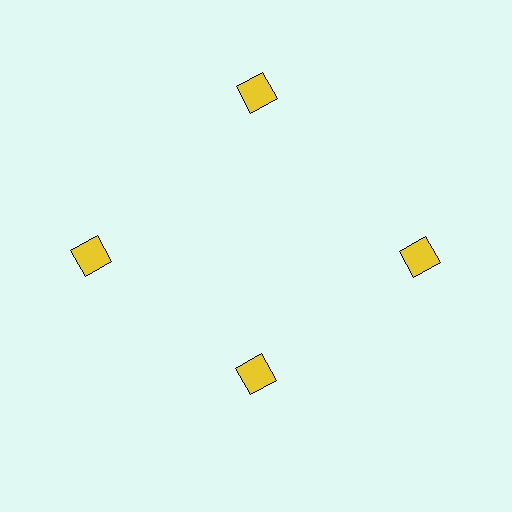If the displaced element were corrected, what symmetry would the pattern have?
It would have 4-fold rotational symmetry — the pattern would map onto itself every 90 degrees.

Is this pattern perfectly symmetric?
No. The 4 yellow squares are arranged in a ring, but one element near the 6 o'clock position is pulled inward toward the center, breaking the 4-fold rotational symmetry.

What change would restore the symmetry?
The symmetry would be restored by moving it outward, back onto the ring so that all 4 squares sit at equal angles and equal distance from the center.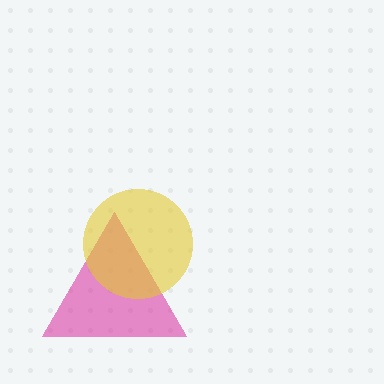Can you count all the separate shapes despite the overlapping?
Yes, there are 2 separate shapes.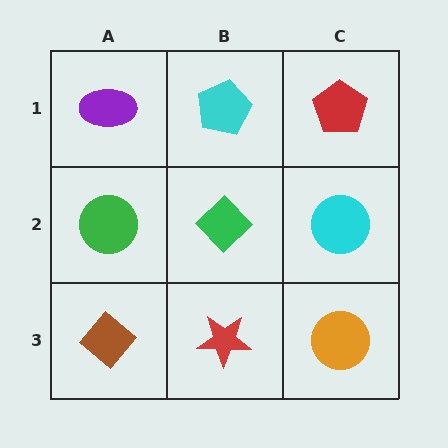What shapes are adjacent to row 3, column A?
A green circle (row 2, column A), a red star (row 3, column B).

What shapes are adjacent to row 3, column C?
A cyan circle (row 2, column C), a red star (row 3, column B).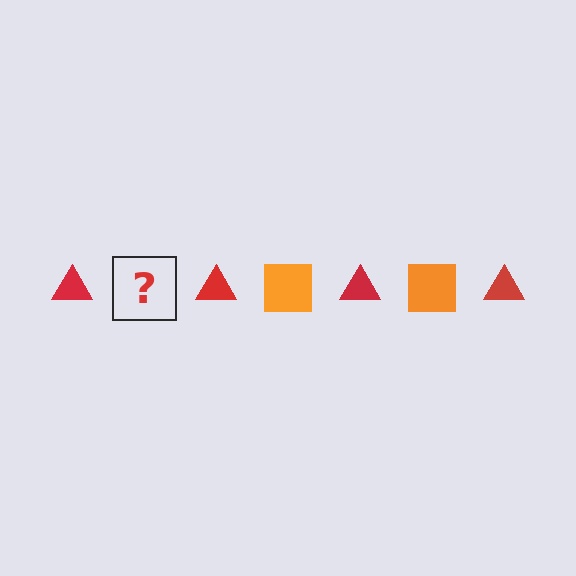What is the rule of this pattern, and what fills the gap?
The rule is that the pattern alternates between red triangle and orange square. The gap should be filled with an orange square.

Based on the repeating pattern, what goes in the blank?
The blank should be an orange square.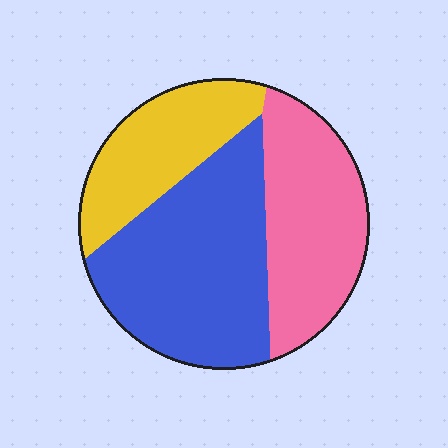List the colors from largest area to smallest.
From largest to smallest: blue, pink, yellow.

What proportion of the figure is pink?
Pink covers 32% of the figure.